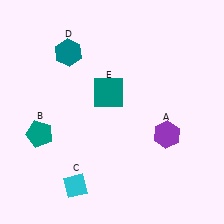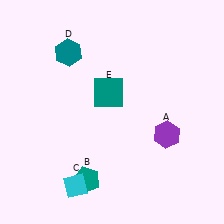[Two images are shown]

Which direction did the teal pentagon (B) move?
The teal pentagon (B) moved right.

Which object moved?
The teal pentagon (B) moved right.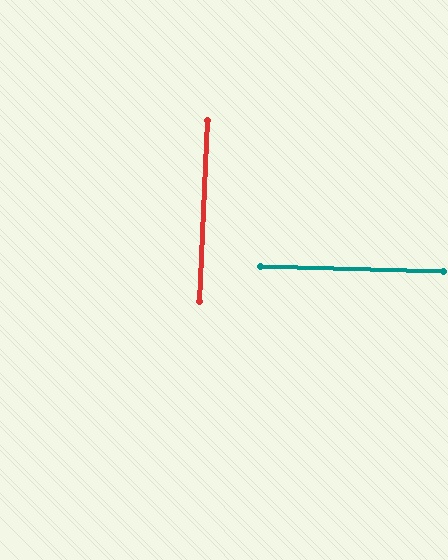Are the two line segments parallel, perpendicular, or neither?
Perpendicular — they meet at approximately 89°.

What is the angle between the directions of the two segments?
Approximately 89 degrees.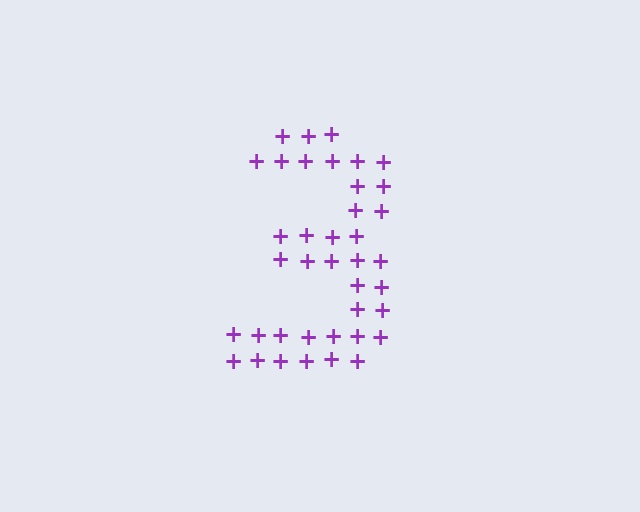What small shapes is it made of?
It is made of small plus signs.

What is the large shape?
The large shape is the digit 3.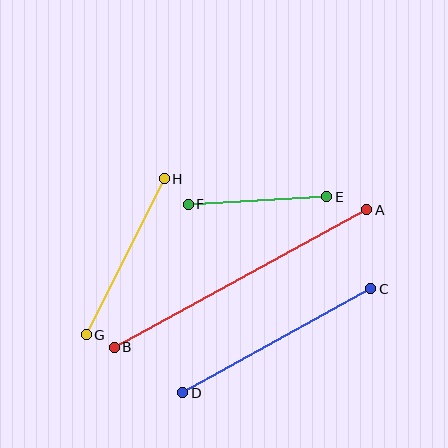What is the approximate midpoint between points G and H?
The midpoint is at approximately (125, 257) pixels.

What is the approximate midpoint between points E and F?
The midpoint is at approximately (258, 201) pixels.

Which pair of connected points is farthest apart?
Points A and B are farthest apart.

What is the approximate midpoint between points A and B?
The midpoint is at approximately (240, 278) pixels.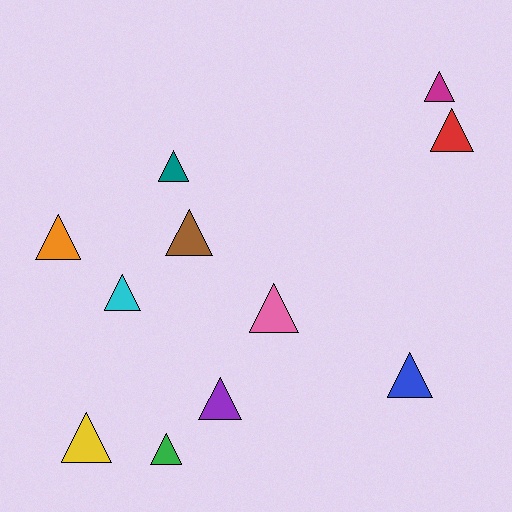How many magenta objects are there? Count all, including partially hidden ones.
There is 1 magenta object.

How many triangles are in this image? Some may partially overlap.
There are 11 triangles.